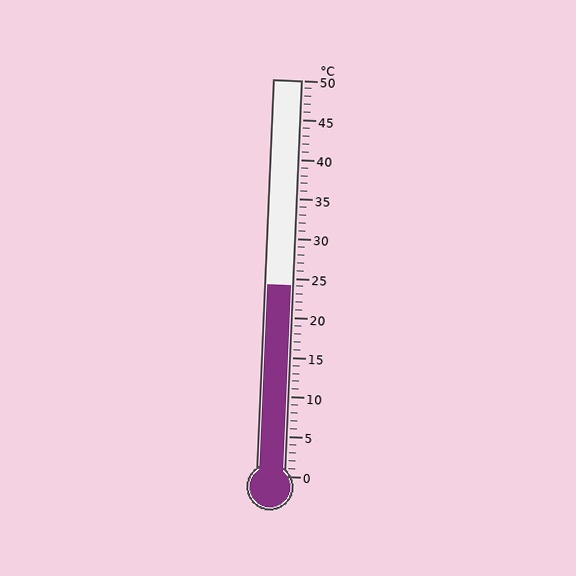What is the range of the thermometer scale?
The thermometer scale ranges from 0°C to 50°C.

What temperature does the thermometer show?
The thermometer shows approximately 24°C.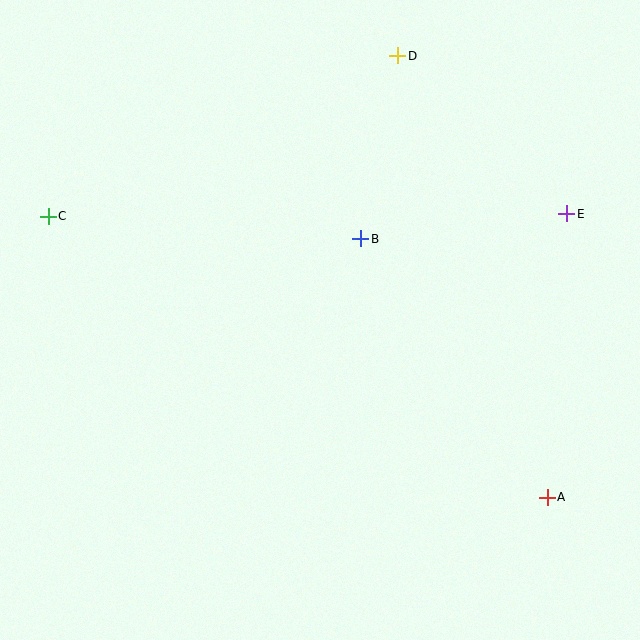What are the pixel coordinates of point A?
Point A is at (547, 497).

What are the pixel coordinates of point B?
Point B is at (361, 239).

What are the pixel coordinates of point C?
Point C is at (48, 216).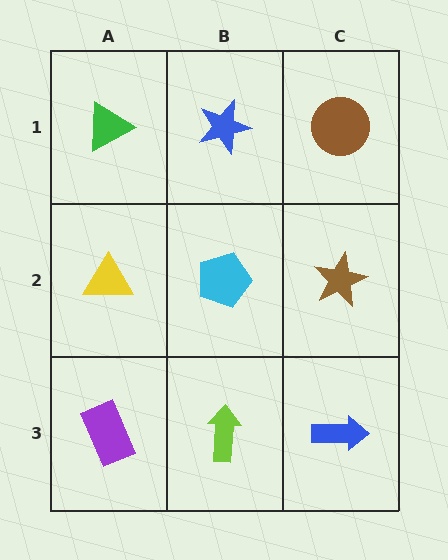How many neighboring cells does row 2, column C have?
3.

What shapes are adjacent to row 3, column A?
A yellow triangle (row 2, column A), a lime arrow (row 3, column B).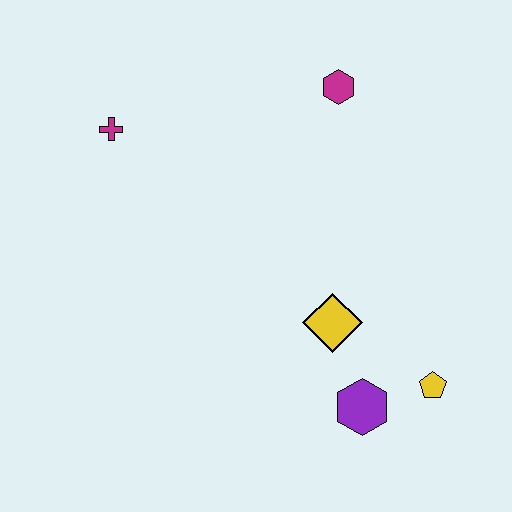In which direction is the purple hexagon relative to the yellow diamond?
The purple hexagon is below the yellow diamond.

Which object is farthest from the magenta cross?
The yellow pentagon is farthest from the magenta cross.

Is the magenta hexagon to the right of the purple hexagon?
No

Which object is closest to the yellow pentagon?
The purple hexagon is closest to the yellow pentagon.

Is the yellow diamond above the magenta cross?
No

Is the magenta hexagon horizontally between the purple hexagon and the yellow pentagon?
No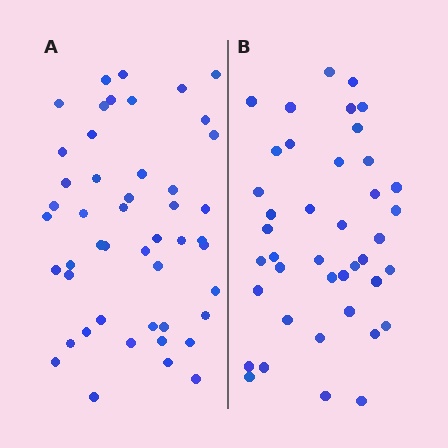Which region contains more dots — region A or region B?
Region A (the left region) has more dots.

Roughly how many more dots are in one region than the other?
Region A has roughly 8 or so more dots than region B.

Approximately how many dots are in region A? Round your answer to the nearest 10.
About 50 dots. (The exact count is 48, which rounds to 50.)